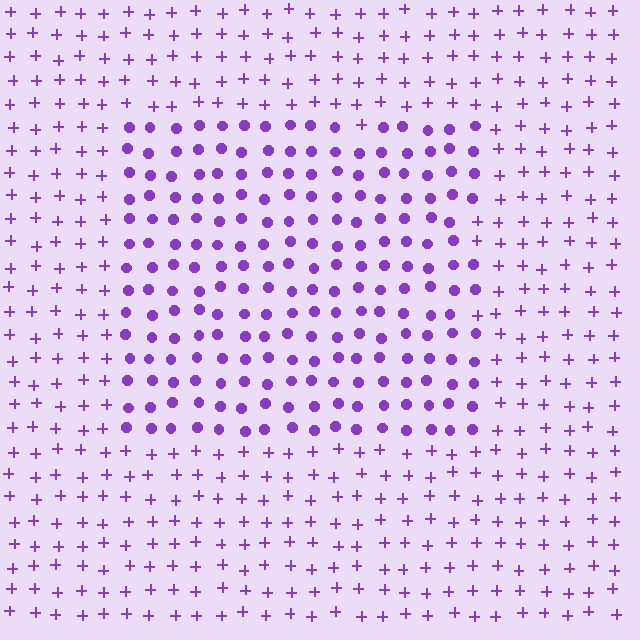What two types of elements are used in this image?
The image uses circles inside the rectangle region and plus signs outside it.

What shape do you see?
I see a rectangle.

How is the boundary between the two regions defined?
The boundary is defined by a change in element shape: circles inside vs. plus signs outside. All elements share the same color and spacing.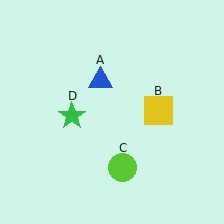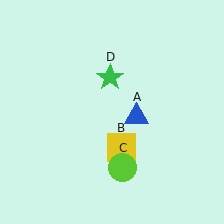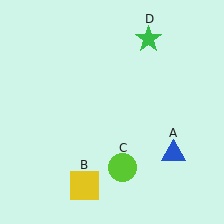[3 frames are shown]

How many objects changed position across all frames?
3 objects changed position: blue triangle (object A), yellow square (object B), green star (object D).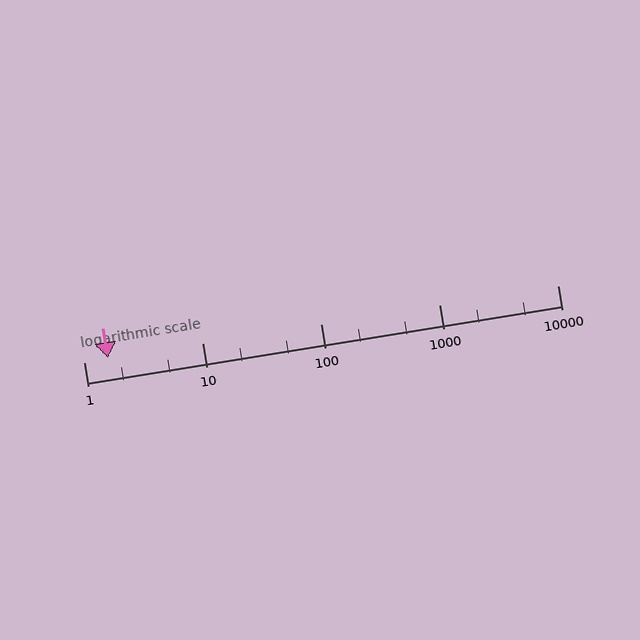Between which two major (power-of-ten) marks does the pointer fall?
The pointer is between 1 and 10.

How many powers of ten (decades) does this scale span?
The scale spans 4 decades, from 1 to 10000.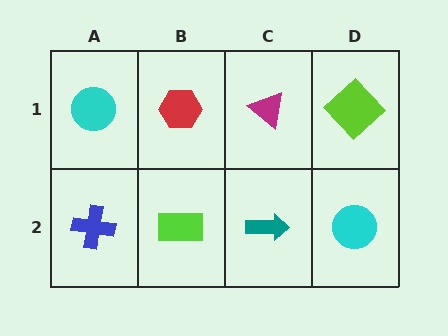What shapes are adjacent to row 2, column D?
A lime diamond (row 1, column D), a teal arrow (row 2, column C).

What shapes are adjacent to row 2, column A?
A cyan circle (row 1, column A), a lime rectangle (row 2, column B).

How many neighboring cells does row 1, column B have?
3.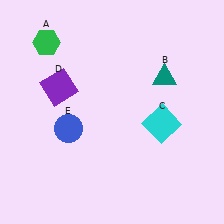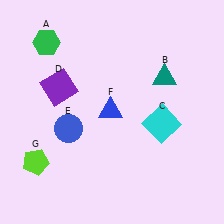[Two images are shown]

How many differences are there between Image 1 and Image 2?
There are 2 differences between the two images.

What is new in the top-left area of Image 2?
A blue triangle (F) was added in the top-left area of Image 2.